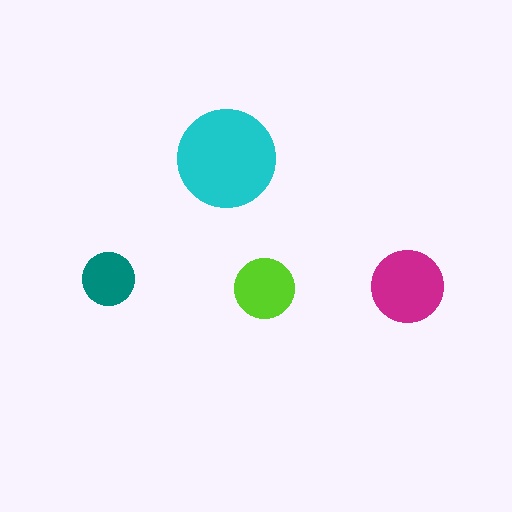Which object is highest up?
The cyan circle is topmost.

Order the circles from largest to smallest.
the cyan one, the magenta one, the lime one, the teal one.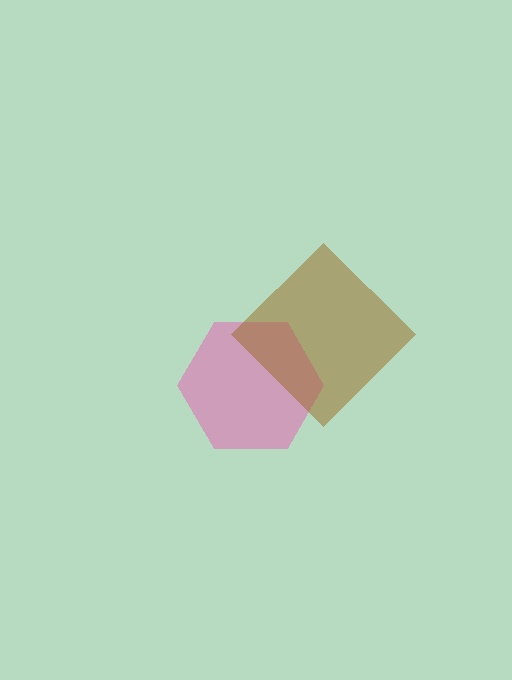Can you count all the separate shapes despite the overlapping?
Yes, there are 2 separate shapes.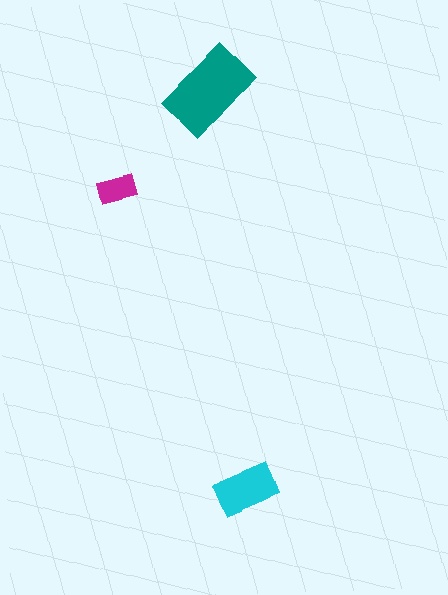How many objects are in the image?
There are 3 objects in the image.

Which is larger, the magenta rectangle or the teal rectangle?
The teal one.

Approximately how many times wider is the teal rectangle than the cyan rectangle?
About 1.5 times wider.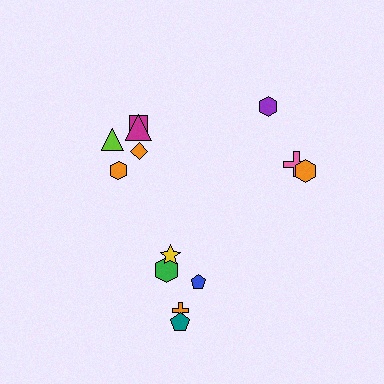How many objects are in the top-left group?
There are 5 objects.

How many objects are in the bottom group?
There are 5 objects.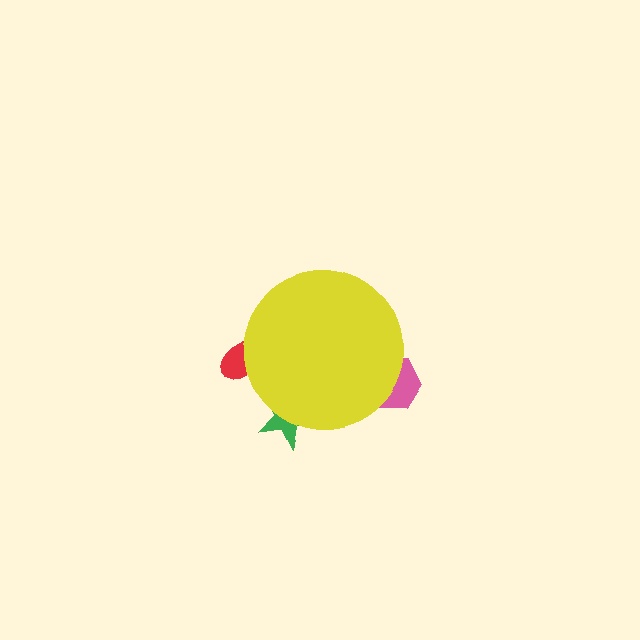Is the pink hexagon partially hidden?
Yes, the pink hexagon is partially hidden behind the yellow circle.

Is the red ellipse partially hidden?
Yes, the red ellipse is partially hidden behind the yellow circle.